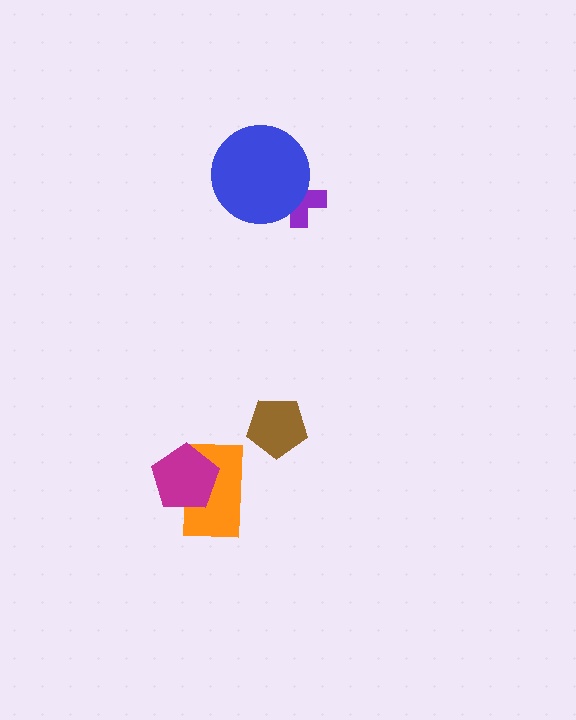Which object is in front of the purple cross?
The blue circle is in front of the purple cross.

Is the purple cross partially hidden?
Yes, it is partially covered by another shape.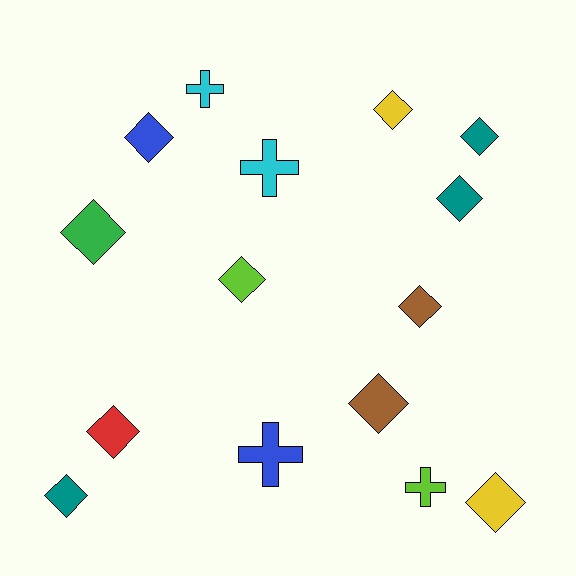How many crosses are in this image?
There are 4 crosses.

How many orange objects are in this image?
There are no orange objects.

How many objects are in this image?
There are 15 objects.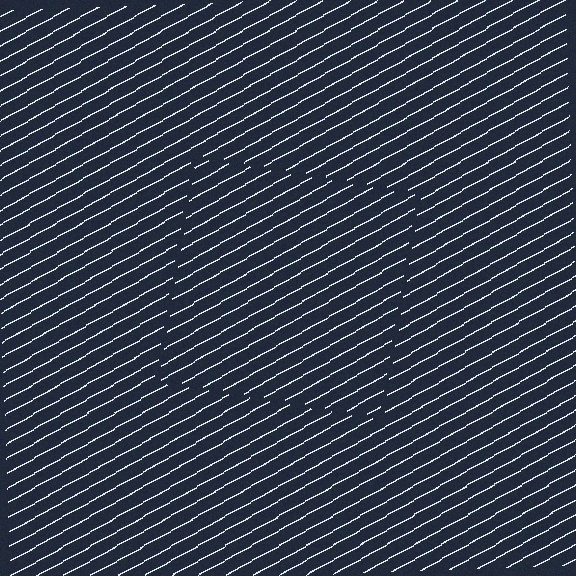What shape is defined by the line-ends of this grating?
An illusory square. The interior of the shape contains the same grating, shifted by half a period — the contour is defined by the phase discontinuity where line-ends from the inner and outer gratings abut.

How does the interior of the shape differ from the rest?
The interior of the shape contains the same grating, shifted by half a period — the contour is defined by the phase discontinuity where line-ends from the inner and outer gratings abut.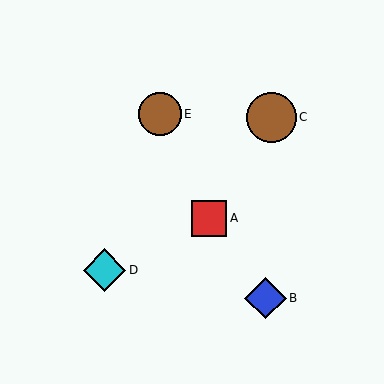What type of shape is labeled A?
Shape A is a red square.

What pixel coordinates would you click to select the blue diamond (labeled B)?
Click at (266, 298) to select the blue diamond B.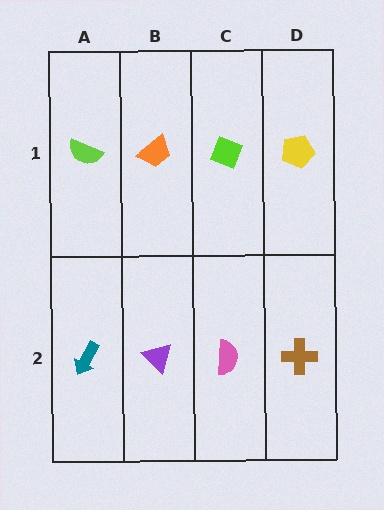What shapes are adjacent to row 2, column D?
A yellow pentagon (row 1, column D), a pink semicircle (row 2, column C).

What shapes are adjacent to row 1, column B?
A purple triangle (row 2, column B), a lime semicircle (row 1, column A), a lime diamond (row 1, column C).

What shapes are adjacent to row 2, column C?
A lime diamond (row 1, column C), a purple triangle (row 2, column B), a brown cross (row 2, column D).